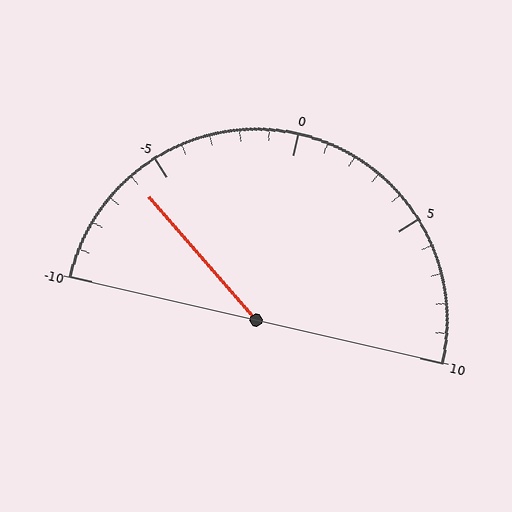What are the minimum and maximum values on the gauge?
The gauge ranges from -10 to 10.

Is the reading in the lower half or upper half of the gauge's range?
The reading is in the lower half of the range (-10 to 10).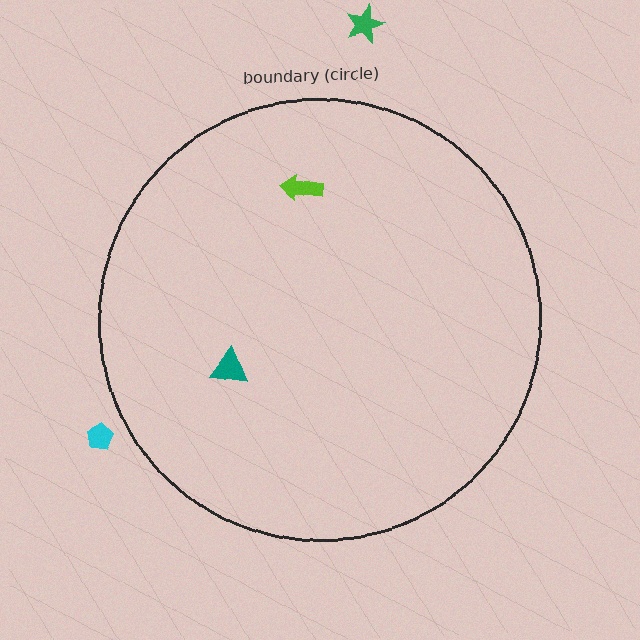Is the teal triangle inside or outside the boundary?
Inside.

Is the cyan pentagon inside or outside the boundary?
Outside.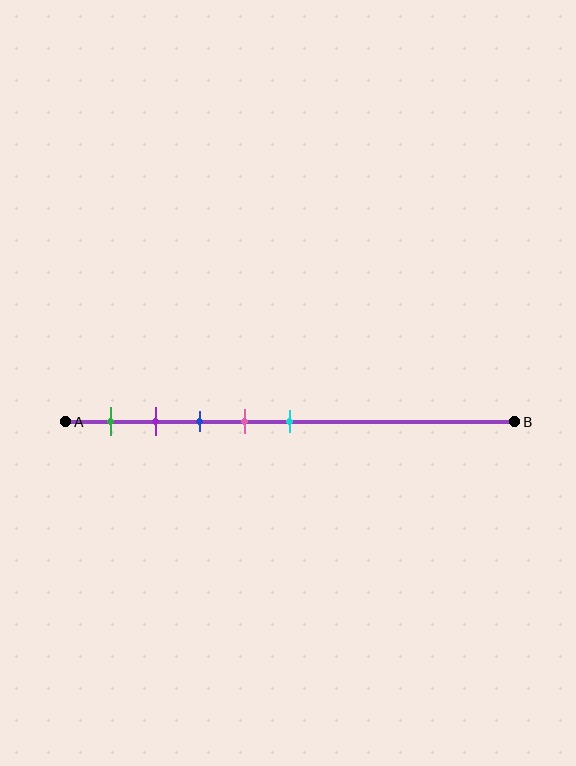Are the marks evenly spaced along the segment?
Yes, the marks are approximately evenly spaced.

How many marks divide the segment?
There are 5 marks dividing the segment.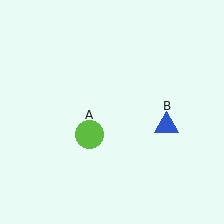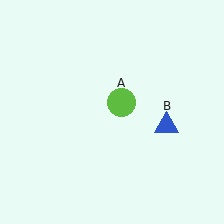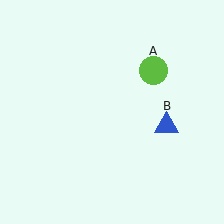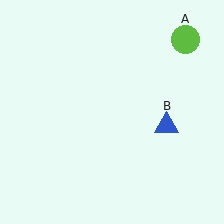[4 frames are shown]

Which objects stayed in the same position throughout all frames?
Blue triangle (object B) remained stationary.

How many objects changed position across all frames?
1 object changed position: lime circle (object A).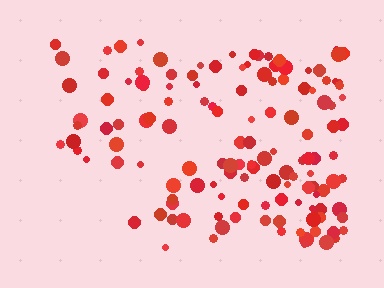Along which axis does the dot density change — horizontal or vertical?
Horizontal.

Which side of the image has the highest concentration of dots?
The right.